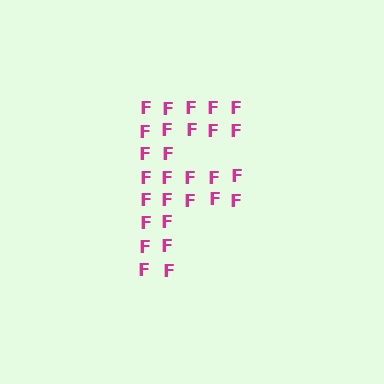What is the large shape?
The large shape is the letter F.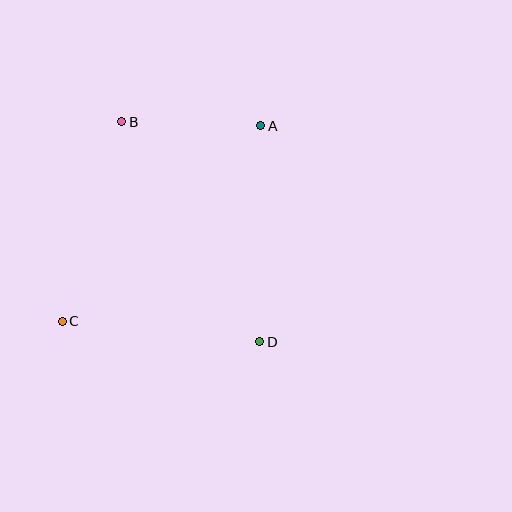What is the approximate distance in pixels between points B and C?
The distance between B and C is approximately 208 pixels.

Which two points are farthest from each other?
Points A and C are farthest from each other.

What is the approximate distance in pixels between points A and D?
The distance between A and D is approximately 216 pixels.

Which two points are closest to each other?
Points A and B are closest to each other.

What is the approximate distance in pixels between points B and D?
The distance between B and D is approximately 260 pixels.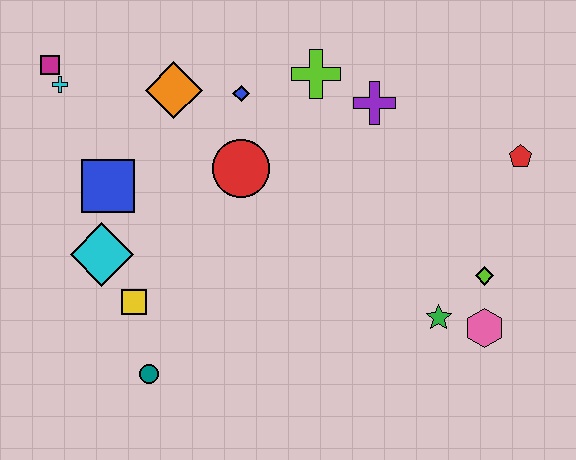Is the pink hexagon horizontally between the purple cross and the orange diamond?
No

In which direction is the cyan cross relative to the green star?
The cyan cross is to the left of the green star.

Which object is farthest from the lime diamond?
The magenta square is farthest from the lime diamond.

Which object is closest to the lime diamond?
The pink hexagon is closest to the lime diamond.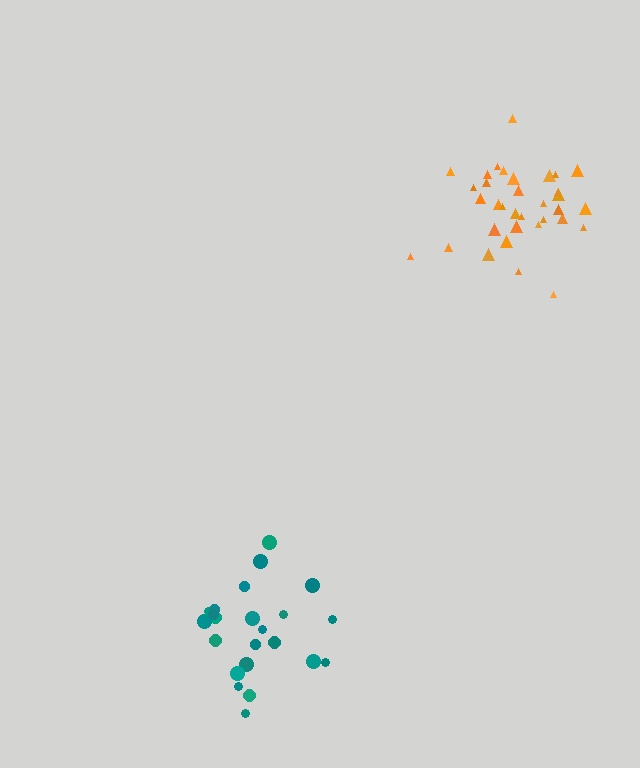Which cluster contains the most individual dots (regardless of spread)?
Orange (34).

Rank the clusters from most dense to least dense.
orange, teal.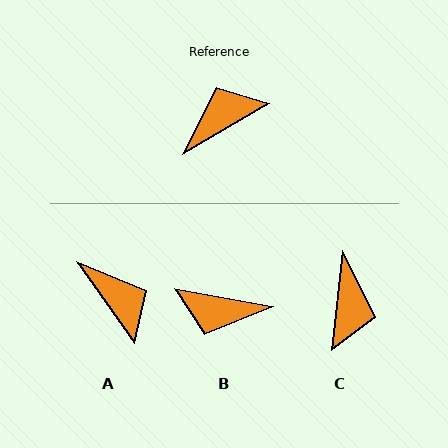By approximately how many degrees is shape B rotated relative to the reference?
Approximately 139 degrees counter-clockwise.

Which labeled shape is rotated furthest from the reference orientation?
B, about 139 degrees away.